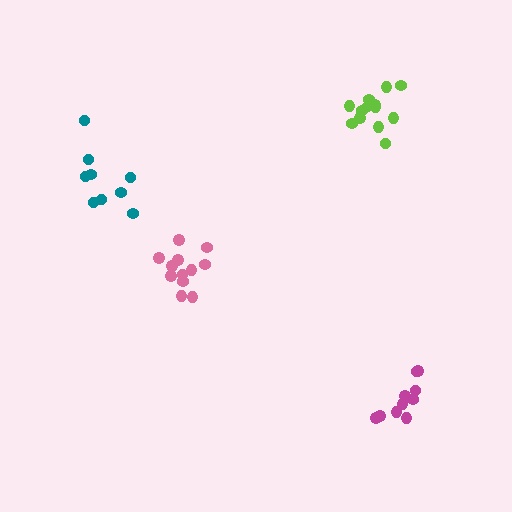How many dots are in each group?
Group 1: 13 dots, Group 2: 10 dots, Group 3: 12 dots, Group 4: 9 dots (44 total).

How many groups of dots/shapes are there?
There are 4 groups.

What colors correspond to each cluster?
The clusters are colored: lime, magenta, pink, teal.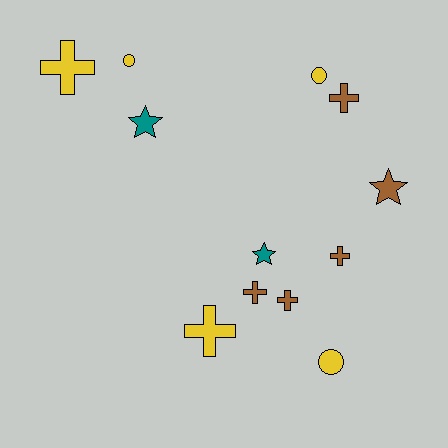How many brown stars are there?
There is 1 brown star.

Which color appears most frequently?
Yellow, with 5 objects.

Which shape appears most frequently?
Cross, with 6 objects.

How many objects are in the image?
There are 12 objects.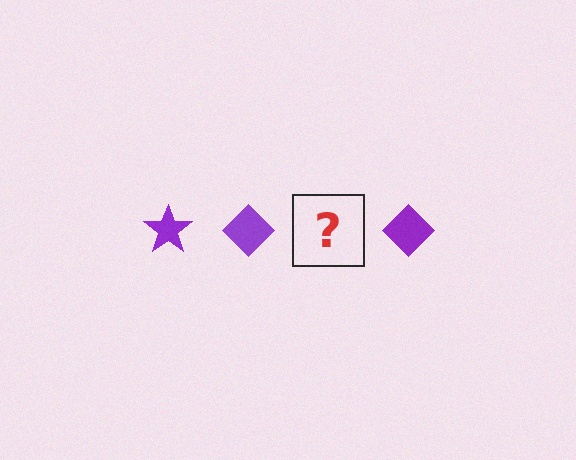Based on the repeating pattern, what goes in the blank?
The blank should be a purple star.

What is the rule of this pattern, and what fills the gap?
The rule is that the pattern cycles through star, diamond shapes in purple. The gap should be filled with a purple star.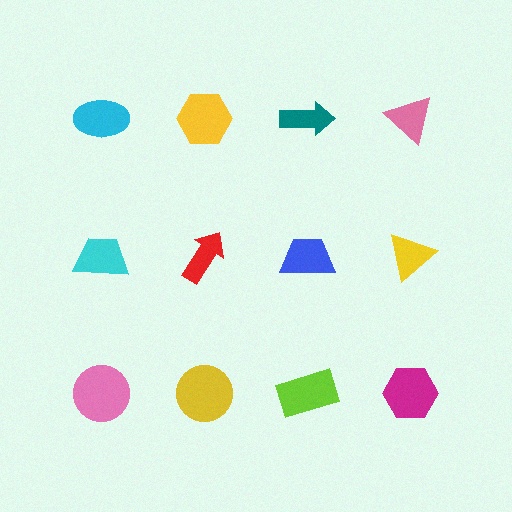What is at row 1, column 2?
A yellow hexagon.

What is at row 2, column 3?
A blue trapezoid.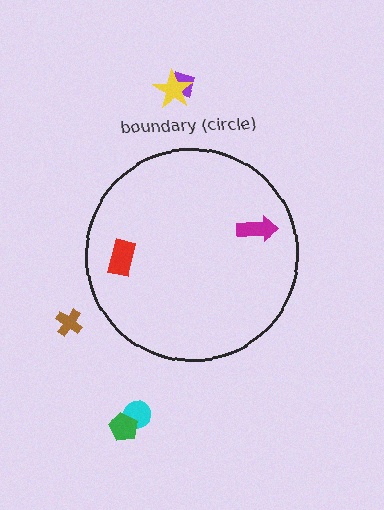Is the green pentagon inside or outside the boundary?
Outside.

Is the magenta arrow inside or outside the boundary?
Inside.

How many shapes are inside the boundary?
2 inside, 5 outside.